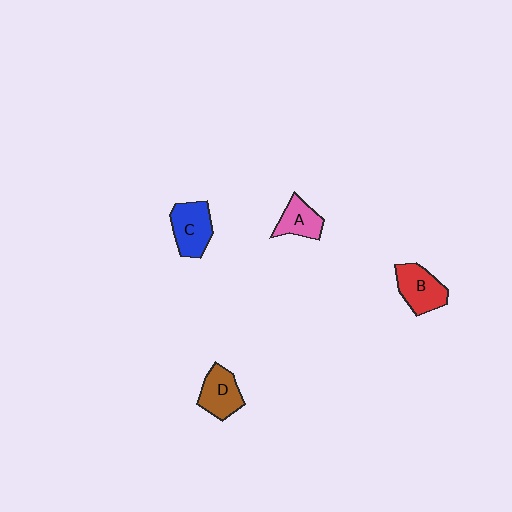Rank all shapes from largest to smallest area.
From largest to smallest: C (blue), B (red), D (brown), A (pink).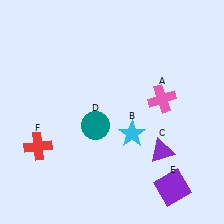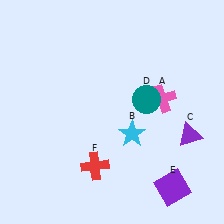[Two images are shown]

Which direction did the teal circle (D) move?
The teal circle (D) moved right.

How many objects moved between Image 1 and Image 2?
3 objects moved between the two images.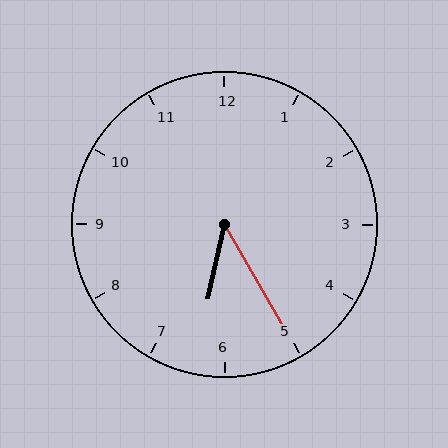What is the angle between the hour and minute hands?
Approximately 42 degrees.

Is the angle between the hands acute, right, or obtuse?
It is acute.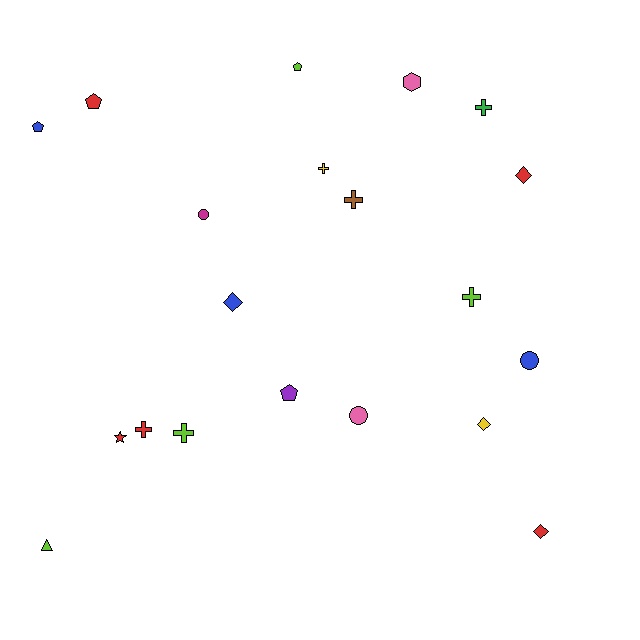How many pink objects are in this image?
There are 2 pink objects.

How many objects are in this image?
There are 20 objects.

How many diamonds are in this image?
There are 4 diamonds.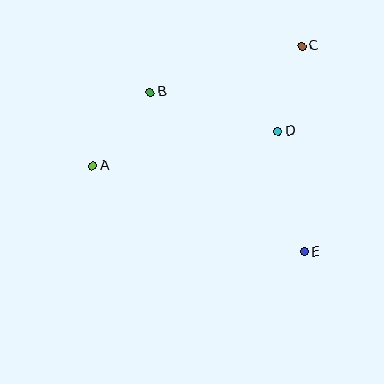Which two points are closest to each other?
Points C and D are closest to each other.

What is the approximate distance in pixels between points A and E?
The distance between A and E is approximately 229 pixels.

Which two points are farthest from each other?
Points A and C are farthest from each other.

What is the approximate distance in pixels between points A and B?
The distance between A and B is approximately 94 pixels.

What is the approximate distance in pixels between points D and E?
The distance between D and E is approximately 123 pixels.